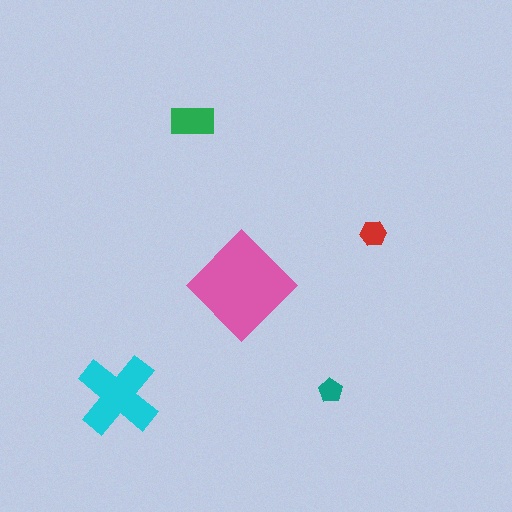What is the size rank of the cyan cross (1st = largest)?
2nd.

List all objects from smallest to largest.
The teal pentagon, the red hexagon, the green rectangle, the cyan cross, the pink diamond.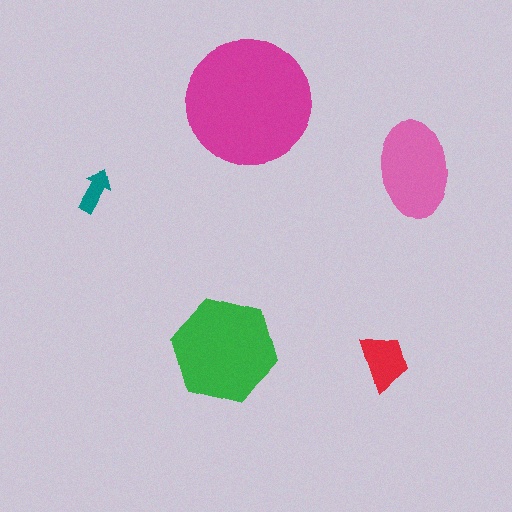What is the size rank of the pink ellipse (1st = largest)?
3rd.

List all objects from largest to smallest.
The magenta circle, the green hexagon, the pink ellipse, the red trapezoid, the teal arrow.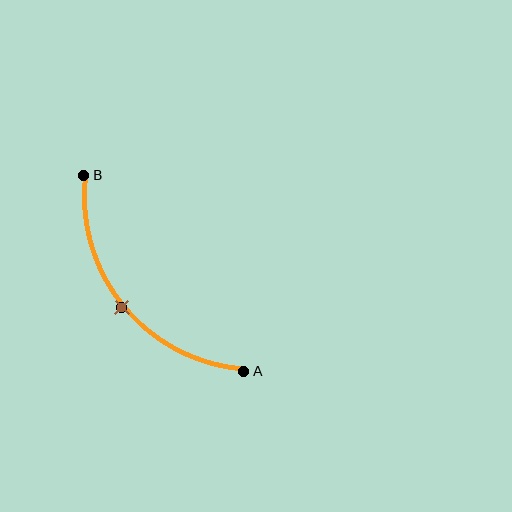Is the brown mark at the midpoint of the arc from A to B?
Yes. The brown mark lies on the arc at equal arc-length from both A and B — it is the arc midpoint.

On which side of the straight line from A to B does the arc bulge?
The arc bulges below and to the left of the straight line connecting A and B.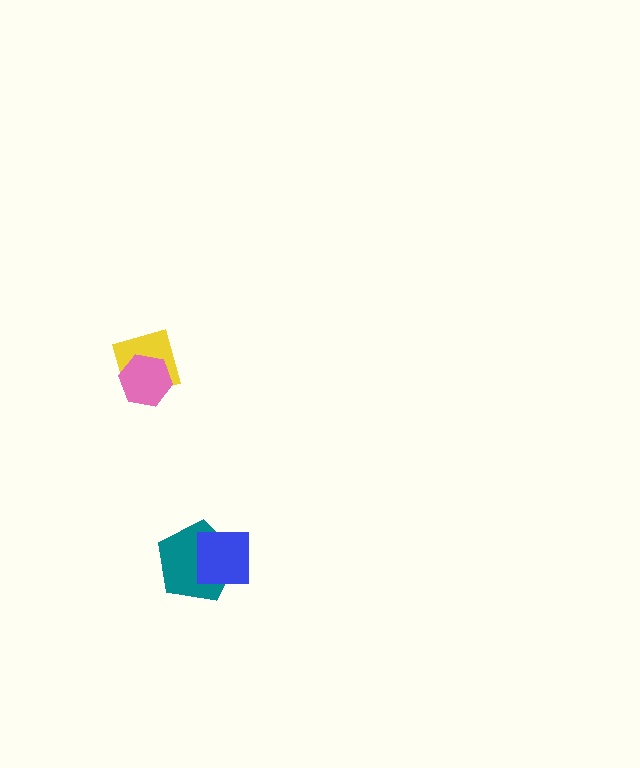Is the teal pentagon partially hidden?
Yes, it is partially covered by another shape.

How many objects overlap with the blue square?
1 object overlaps with the blue square.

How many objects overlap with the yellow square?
1 object overlaps with the yellow square.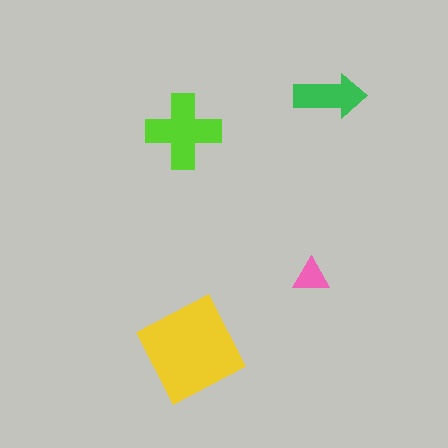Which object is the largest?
The yellow diamond.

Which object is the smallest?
The pink triangle.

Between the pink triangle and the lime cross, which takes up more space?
The lime cross.